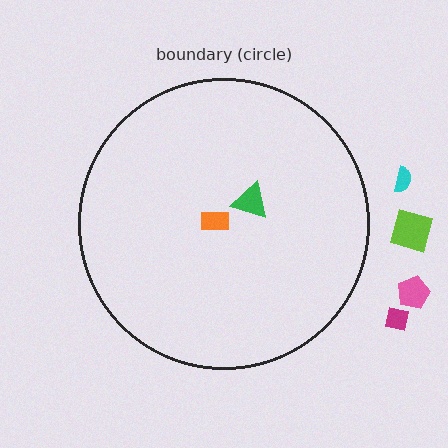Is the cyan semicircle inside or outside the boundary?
Outside.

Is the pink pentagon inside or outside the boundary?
Outside.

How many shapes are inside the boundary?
2 inside, 4 outside.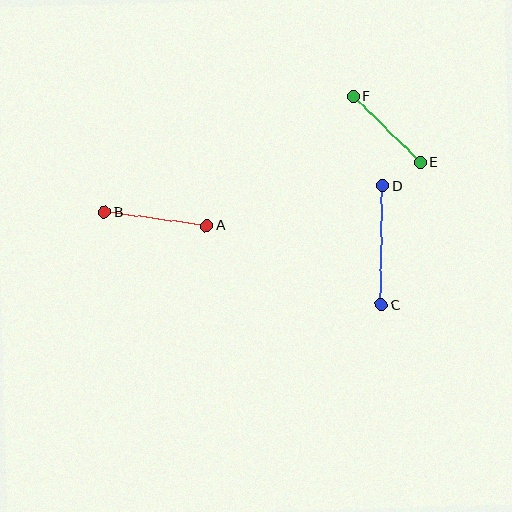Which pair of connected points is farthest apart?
Points C and D are farthest apart.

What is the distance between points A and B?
The distance is approximately 103 pixels.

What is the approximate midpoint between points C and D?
The midpoint is at approximately (382, 246) pixels.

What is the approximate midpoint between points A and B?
The midpoint is at approximately (156, 219) pixels.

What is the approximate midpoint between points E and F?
The midpoint is at approximately (387, 129) pixels.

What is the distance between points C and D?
The distance is approximately 119 pixels.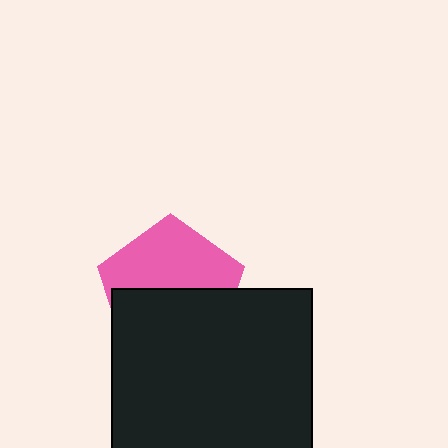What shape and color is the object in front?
The object in front is a black rectangle.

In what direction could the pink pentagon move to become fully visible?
The pink pentagon could move up. That would shift it out from behind the black rectangle entirely.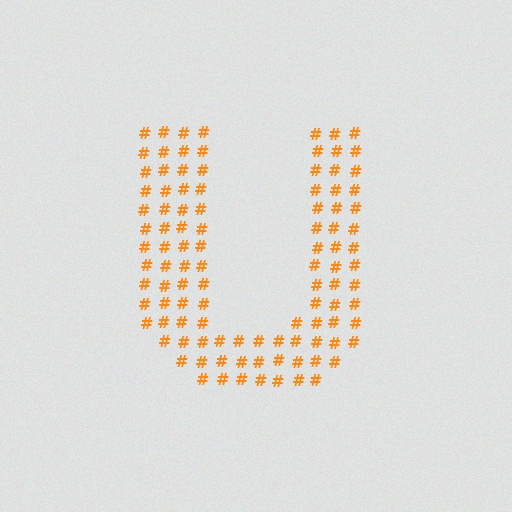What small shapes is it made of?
It is made of small hash symbols.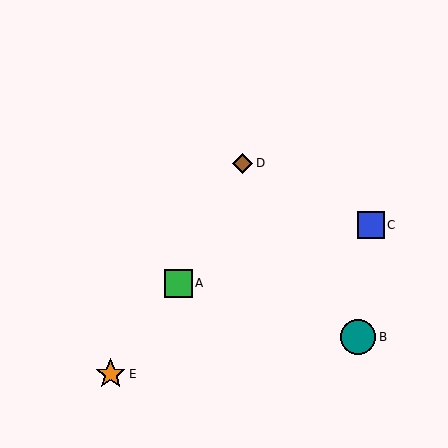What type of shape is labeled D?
Shape D is a brown diamond.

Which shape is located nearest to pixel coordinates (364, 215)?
The blue square (labeled C) at (371, 225) is nearest to that location.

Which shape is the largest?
The teal circle (labeled B) is the largest.